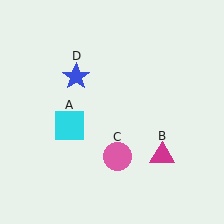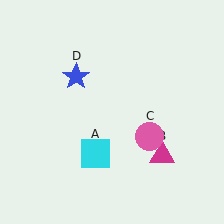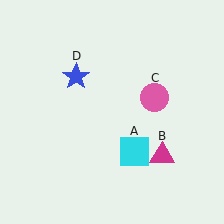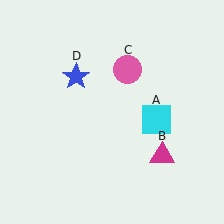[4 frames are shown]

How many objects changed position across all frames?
2 objects changed position: cyan square (object A), pink circle (object C).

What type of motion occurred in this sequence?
The cyan square (object A), pink circle (object C) rotated counterclockwise around the center of the scene.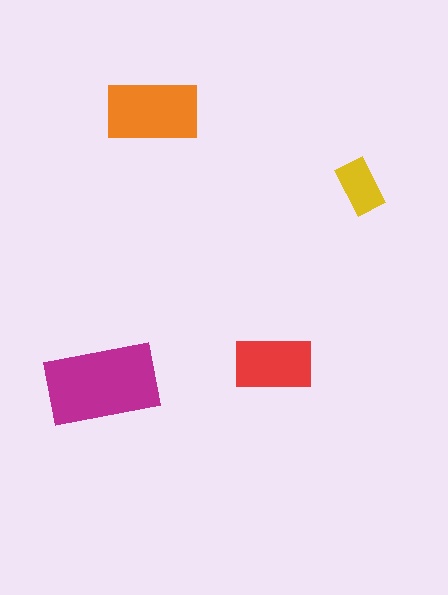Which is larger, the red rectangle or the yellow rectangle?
The red one.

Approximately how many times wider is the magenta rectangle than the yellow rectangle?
About 2 times wider.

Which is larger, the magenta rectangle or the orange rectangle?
The magenta one.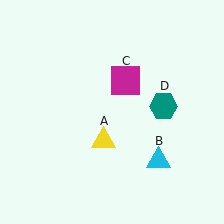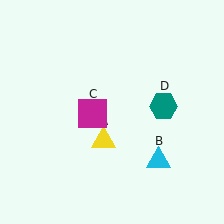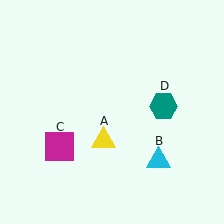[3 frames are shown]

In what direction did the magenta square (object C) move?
The magenta square (object C) moved down and to the left.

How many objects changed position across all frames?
1 object changed position: magenta square (object C).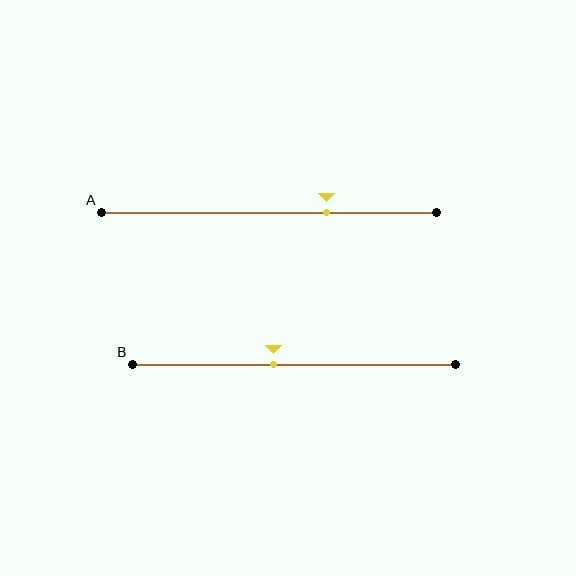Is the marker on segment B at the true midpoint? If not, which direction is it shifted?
No, the marker on segment B is shifted to the left by about 6% of the segment length.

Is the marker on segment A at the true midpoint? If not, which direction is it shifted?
No, the marker on segment A is shifted to the right by about 17% of the segment length.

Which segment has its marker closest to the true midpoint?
Segment B has its marker closest to the true midpoint.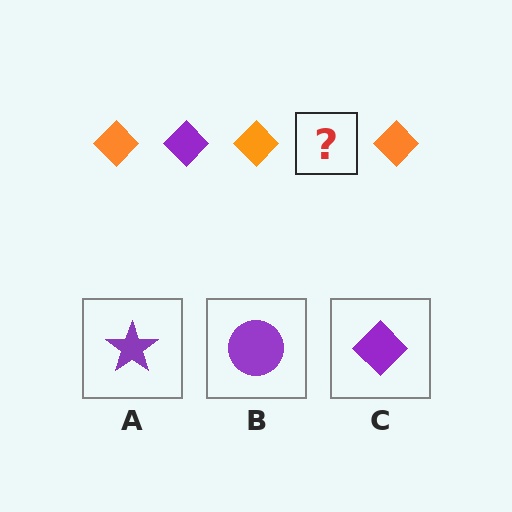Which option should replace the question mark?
Option C.